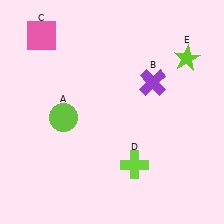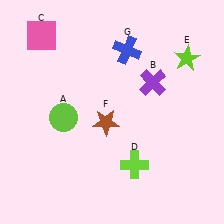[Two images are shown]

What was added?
A brown star (F), a blue cross (G) were added in Image 2.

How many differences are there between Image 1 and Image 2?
There are 2 differences between the two images.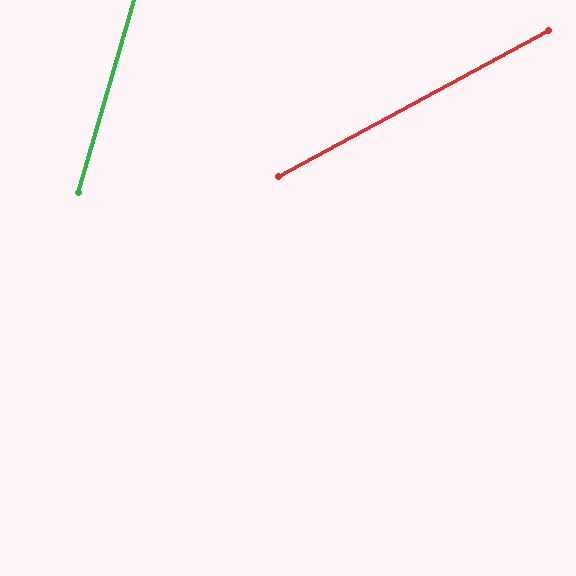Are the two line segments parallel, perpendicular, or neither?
Neither parallel nor perpendicular — they differ by about 46°.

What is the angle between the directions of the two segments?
Approximately 46 degrees.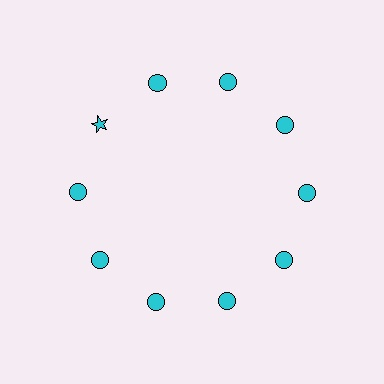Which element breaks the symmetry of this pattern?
The cyan star at roughly the 10 o'clock position breaks the symmetry. All other shapes are cyan circles.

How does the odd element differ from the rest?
It has a different shape: star instead of circle.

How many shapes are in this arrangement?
There are 10 shapes arranged in a ring pattern.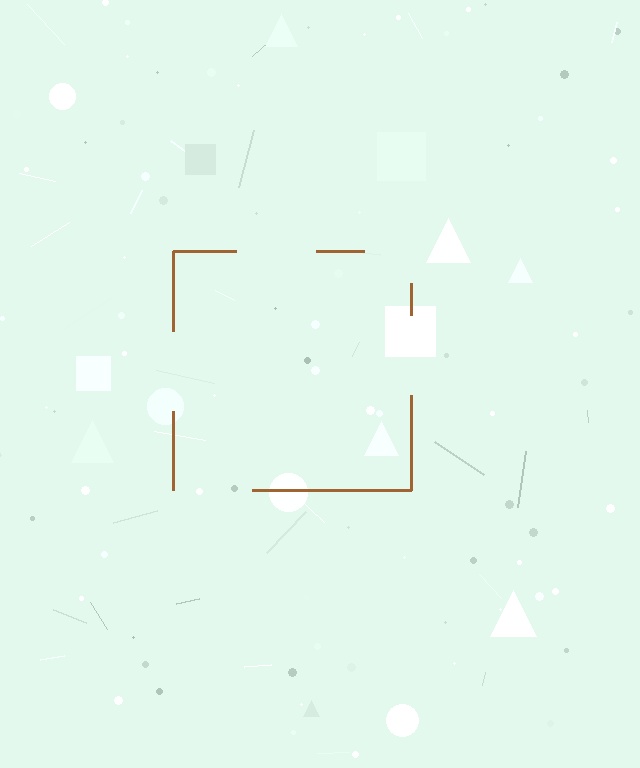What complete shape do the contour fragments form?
The contour fragments form a square.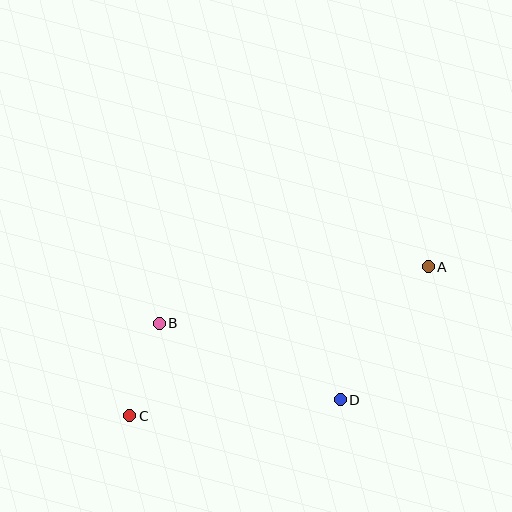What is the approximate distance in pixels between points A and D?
The distance between A and D is approximately 160 pixels.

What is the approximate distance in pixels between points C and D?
The distance between C and D is approximately 211 pixels.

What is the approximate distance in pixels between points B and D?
The distance between B and D is approximately 197 pixels.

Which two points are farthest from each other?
Points A and C are farthest from each other.